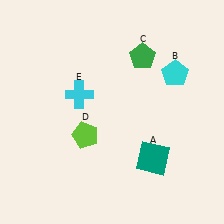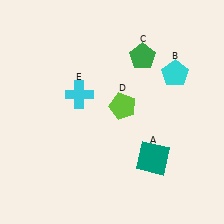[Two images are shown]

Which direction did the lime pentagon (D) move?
The lime pentagon (D) moved right.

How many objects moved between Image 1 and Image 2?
1 object moved between the two images.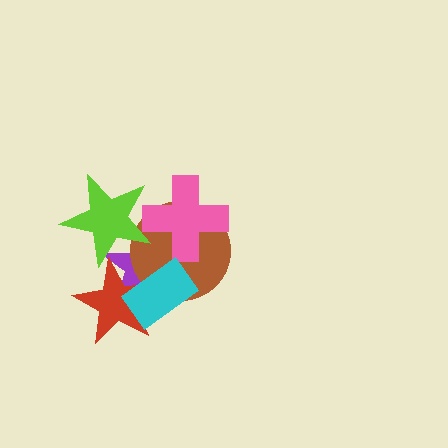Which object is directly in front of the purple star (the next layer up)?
The brown circle is directly in front of the purple star.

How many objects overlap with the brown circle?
5 objects overlap with the brown circle.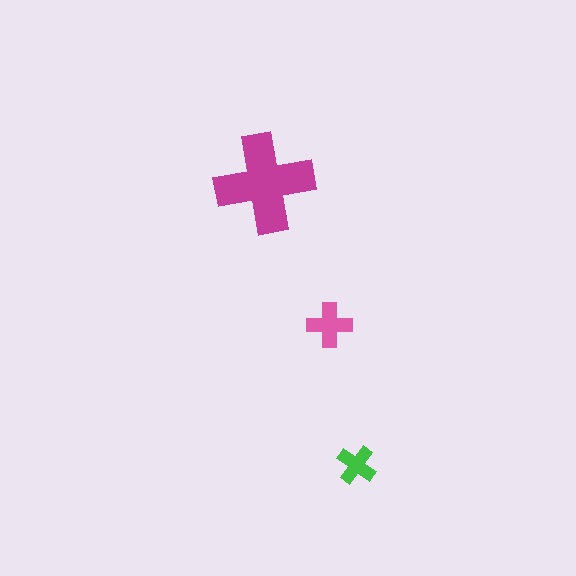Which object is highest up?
The magenta cross is topmost.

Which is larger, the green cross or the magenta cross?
The magenta one.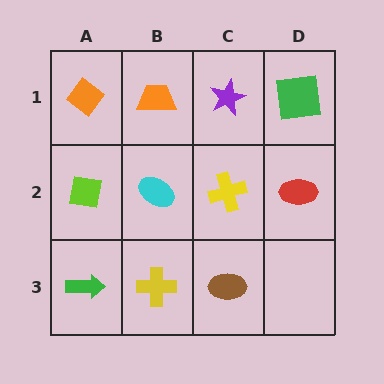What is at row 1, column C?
A purple star.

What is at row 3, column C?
A brown ellipse.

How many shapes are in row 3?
3 shapes.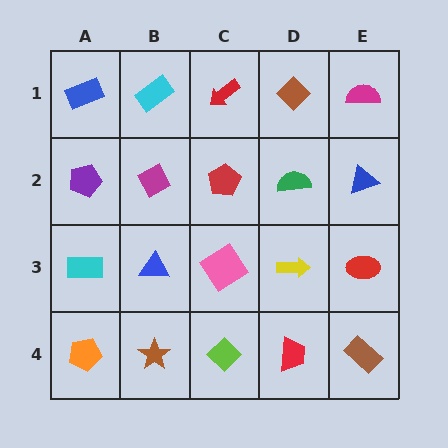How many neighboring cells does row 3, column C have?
4.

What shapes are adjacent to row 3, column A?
A purple pentagon (row 2, column A), an orange pentagon (row 4, column A), a blue triangle (row 3, column B).